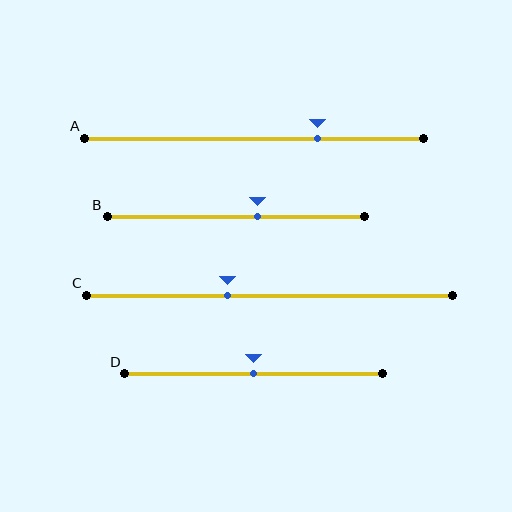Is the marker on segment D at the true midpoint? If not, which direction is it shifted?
Yes, the marker on segment D is at the true midpoint.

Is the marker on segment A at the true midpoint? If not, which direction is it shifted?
No, the marker on segment A is shifted to the right by about 19% of the segment length.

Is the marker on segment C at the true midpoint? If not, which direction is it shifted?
No, the marker on segment C is shifted to the left by about 11% of the segment length.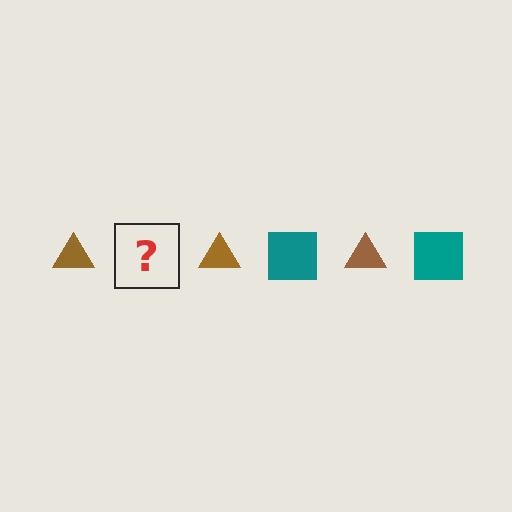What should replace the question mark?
The question mark should be replaced with a teal square.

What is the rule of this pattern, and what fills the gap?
The rule is that the pattern alternates between brown triangle and teal square. The gap should be filled with a teal square.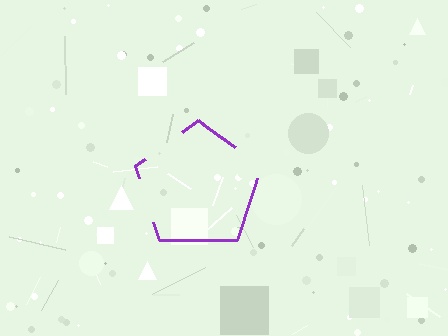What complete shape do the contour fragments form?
The contour fragments form a pentagon.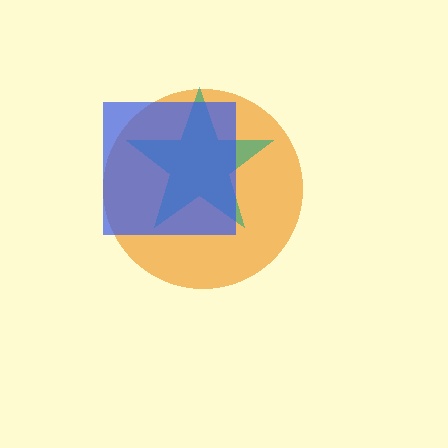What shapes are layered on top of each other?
The layered shapes are: an orange circle, a teal star, a blue square.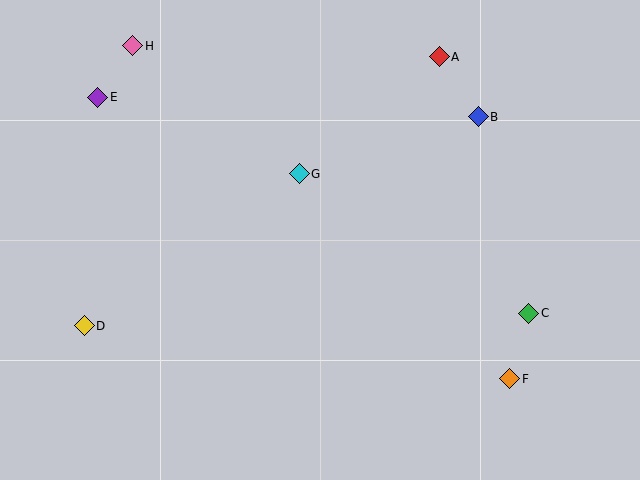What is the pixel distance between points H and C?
The distance between H and C is 478 pixels.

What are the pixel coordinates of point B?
Point B is at (478, 117).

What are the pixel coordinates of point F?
Point F is at (510, 379).